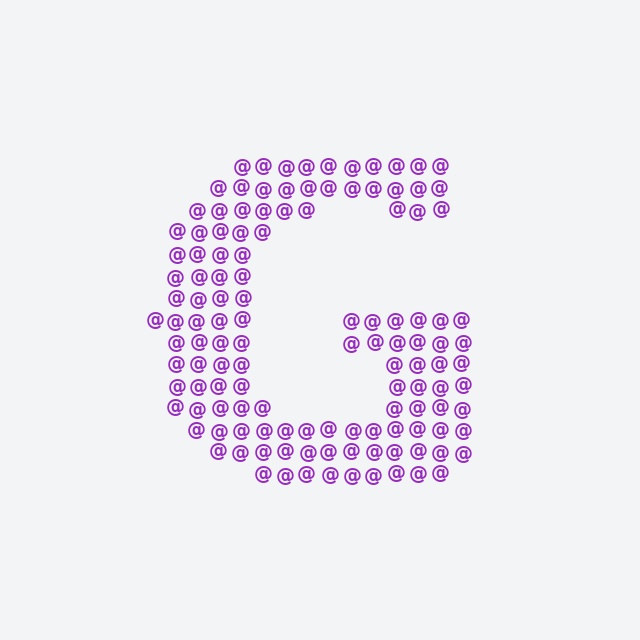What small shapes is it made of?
It is made of small at signs.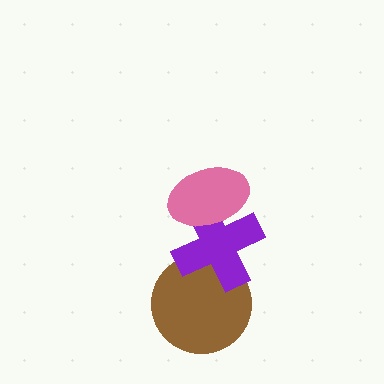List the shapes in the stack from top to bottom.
From top to bottom: the pink ellipse, the purple cross, the brown circle.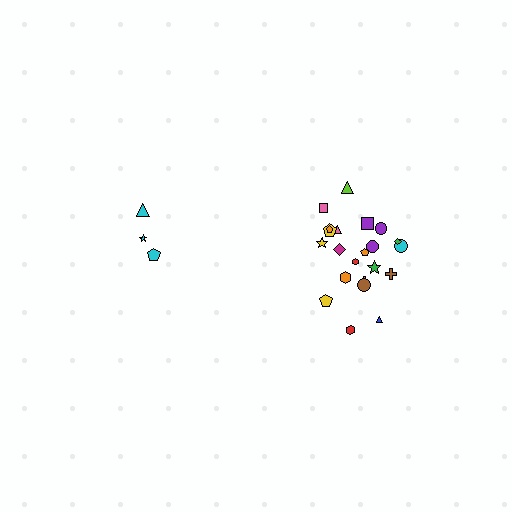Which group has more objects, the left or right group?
The right group.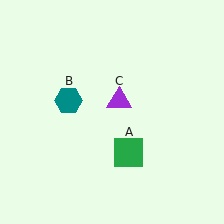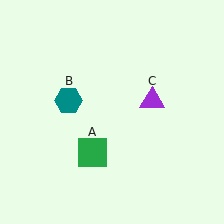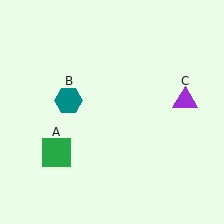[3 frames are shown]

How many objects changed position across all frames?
2 objects changed position: green square (object A), purple triangle (object C).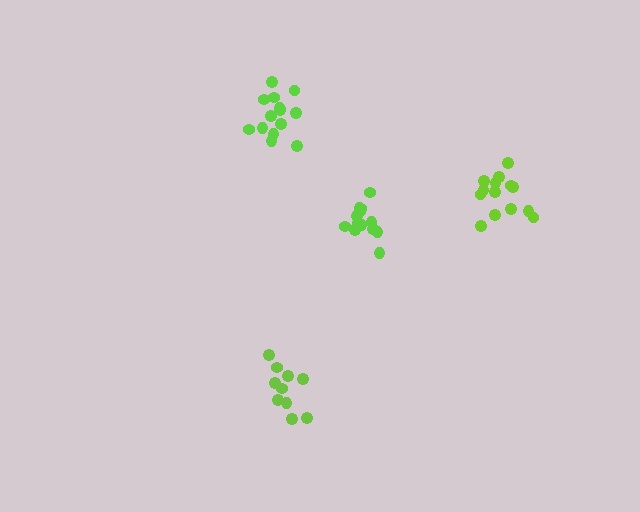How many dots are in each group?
Group 1: 14 dots, Group 2: 13 dots, Group 3: 15 dots, Group 4: 10 dots (52 total).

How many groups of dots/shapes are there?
There are 4 groups.